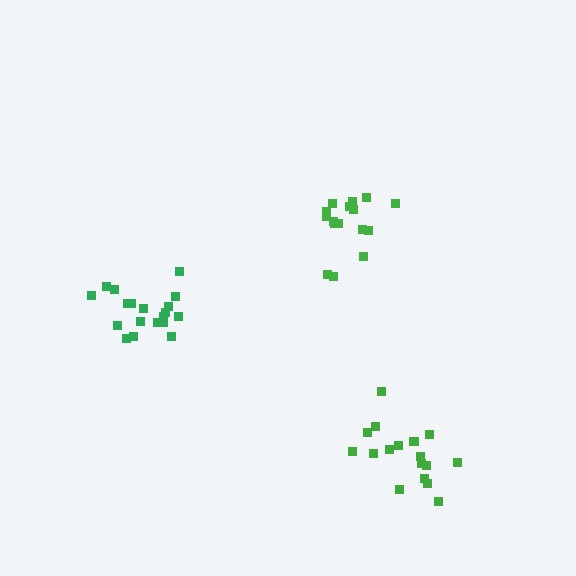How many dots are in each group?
Group 1: 17 dots, Group 2: 16 dots, Group 3: 19 dots (52 total).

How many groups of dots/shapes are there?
There are 3 groups.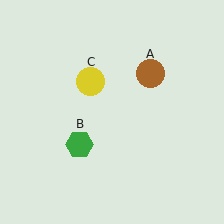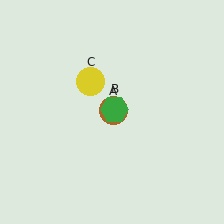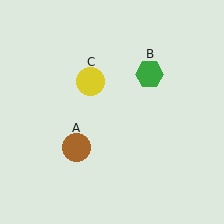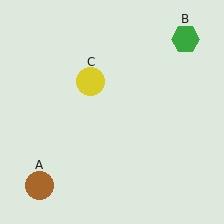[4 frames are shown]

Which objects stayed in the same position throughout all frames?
Yellow circle (object C) remained stationary.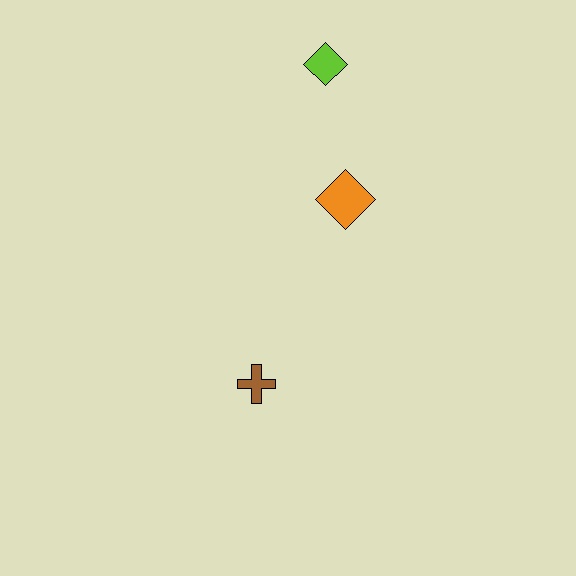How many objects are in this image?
There are 3 objects.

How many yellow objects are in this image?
There are no yellow objects.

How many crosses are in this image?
There is 1 cross.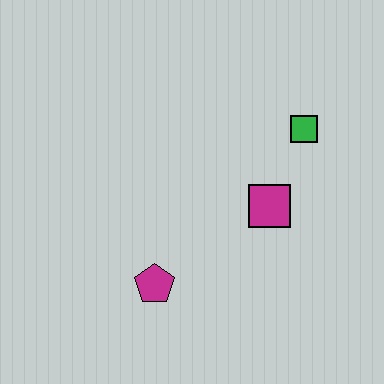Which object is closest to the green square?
The magenta square is closest to the green square.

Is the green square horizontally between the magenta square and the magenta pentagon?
No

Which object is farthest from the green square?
The magenta pentagon is farthest from the green square.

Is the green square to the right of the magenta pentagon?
Yes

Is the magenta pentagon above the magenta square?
No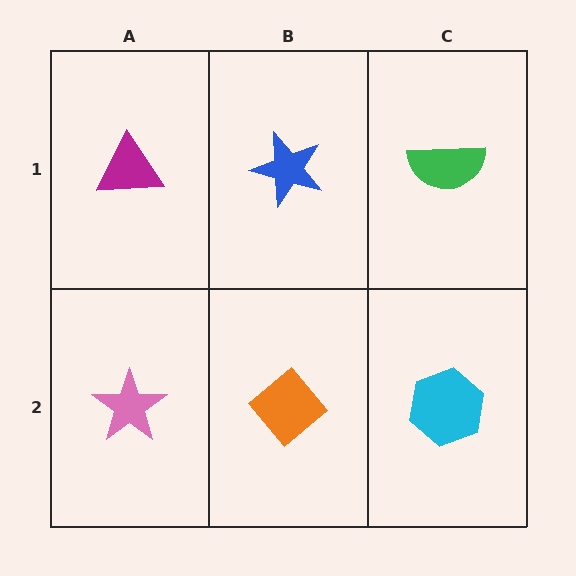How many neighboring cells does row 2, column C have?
2.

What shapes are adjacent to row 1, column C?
A cyan hexagon (row 2, column C), a blue star (row 1, column B).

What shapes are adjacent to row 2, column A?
A magenta triangle (row 1, column A), an orange diamond (row 2, column B).